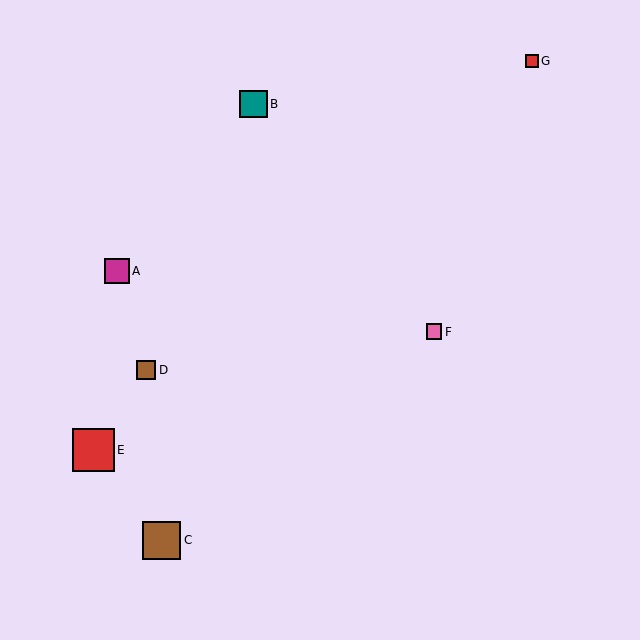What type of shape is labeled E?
Shape E is a red square.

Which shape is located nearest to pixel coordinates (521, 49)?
The red square (labeled G) at (532, 61) is nearest to that location.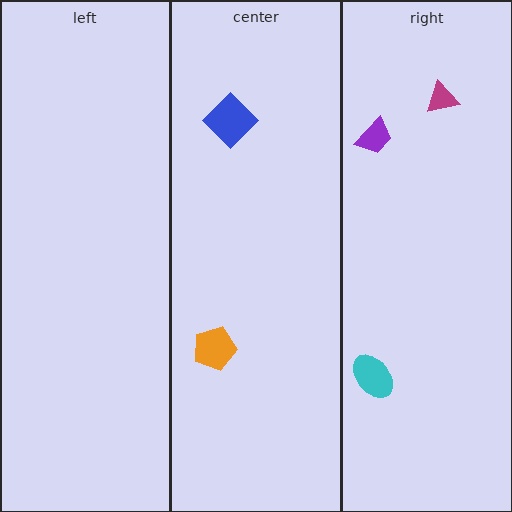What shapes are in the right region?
The cyan ellipse, the purple trapezoid, the magenta triangle.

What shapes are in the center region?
The orange pentagon, the blue diamond.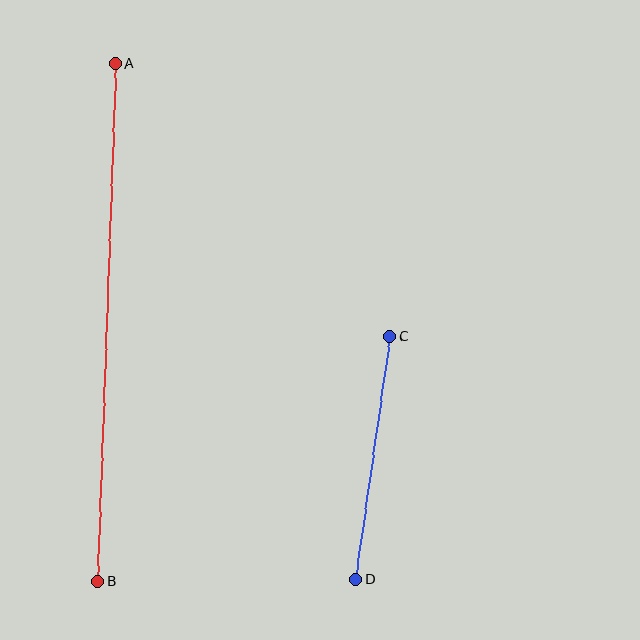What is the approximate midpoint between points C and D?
The midpoint is at approximately (373, 458) pixels.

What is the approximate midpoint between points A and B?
The midpoint is at approximately (106, 322) pixels.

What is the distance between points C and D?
The distance is approximately 246 pixels.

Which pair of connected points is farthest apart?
Points A and B are farthest apart.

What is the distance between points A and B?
The distance is approximately 518 pixels.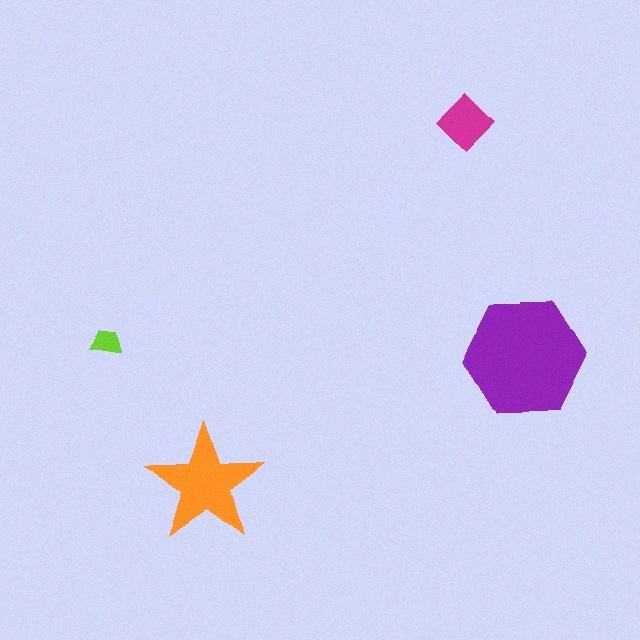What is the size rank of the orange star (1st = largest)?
2nd.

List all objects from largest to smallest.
The purple hexagon, the orange star, the magenta diamond, the lime trapezoid.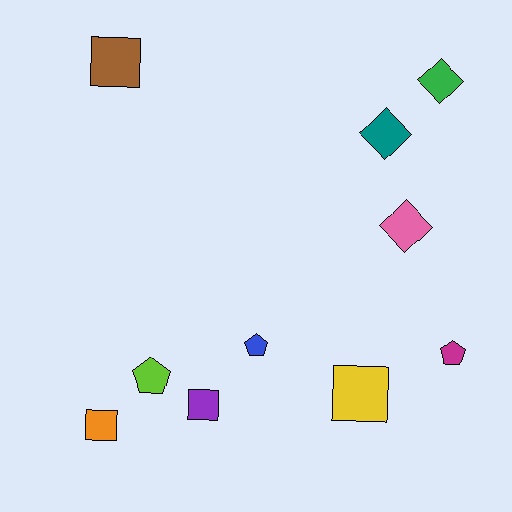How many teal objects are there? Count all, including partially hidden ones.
There is 1 teal object.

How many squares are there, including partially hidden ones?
There are 4 squares.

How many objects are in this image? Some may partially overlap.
There are 10 objects.